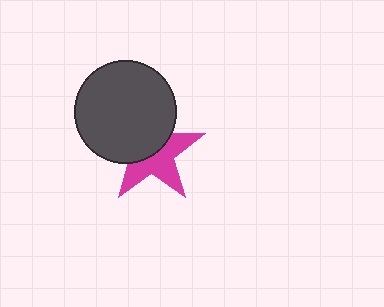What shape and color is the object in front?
The object in front is a dark gray circle.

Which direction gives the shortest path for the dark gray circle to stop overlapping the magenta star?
Moving toward the upper-left gives the shortest separation.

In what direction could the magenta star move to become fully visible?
The magenta star could move toward the lower-right. That would shift it out from behind the dark gray circle entirely.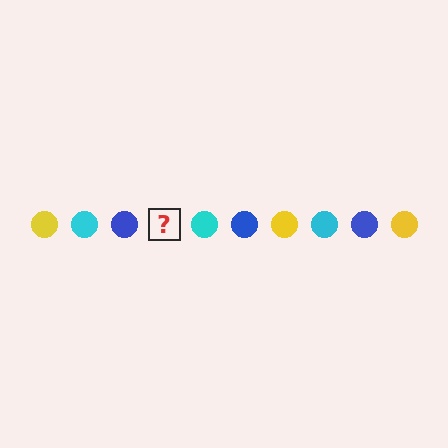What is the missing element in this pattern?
The missing element is a yellow circle.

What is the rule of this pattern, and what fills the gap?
The rule is that the pattern cycles through yellow, cyan, blue circles. The gap should be filled with a yellow circle.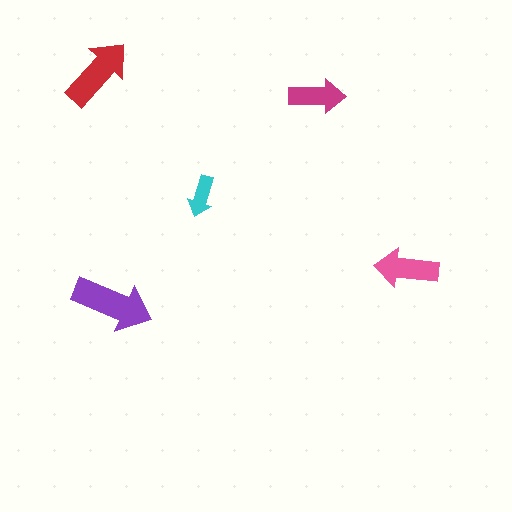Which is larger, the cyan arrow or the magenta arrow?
The magenta one.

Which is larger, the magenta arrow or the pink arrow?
The pink one.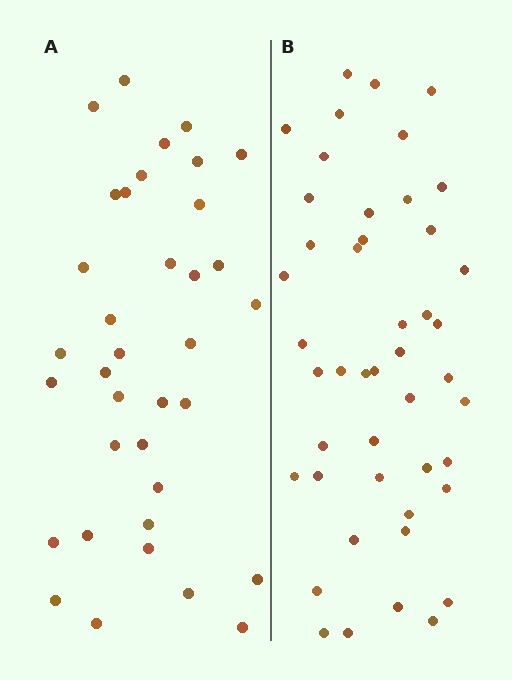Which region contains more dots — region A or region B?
Region B (the right region) has more dots.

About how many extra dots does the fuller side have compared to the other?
Region B has roughly 10 or so more dots than region A.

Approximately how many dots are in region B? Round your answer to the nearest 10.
About 50 dots. (The exact count is 46, which rounds to 50.)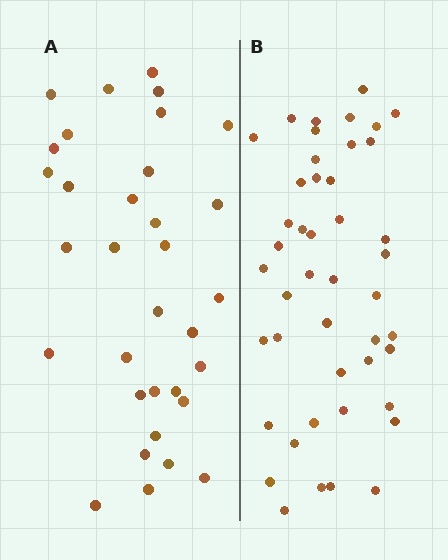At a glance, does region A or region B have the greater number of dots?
Region B (the right region) has more dots.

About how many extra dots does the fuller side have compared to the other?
Region B has roughly 12 or so more dots than region A.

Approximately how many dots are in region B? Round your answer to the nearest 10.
About 40 dots. (The exact count is 45, which rounds to 40.)